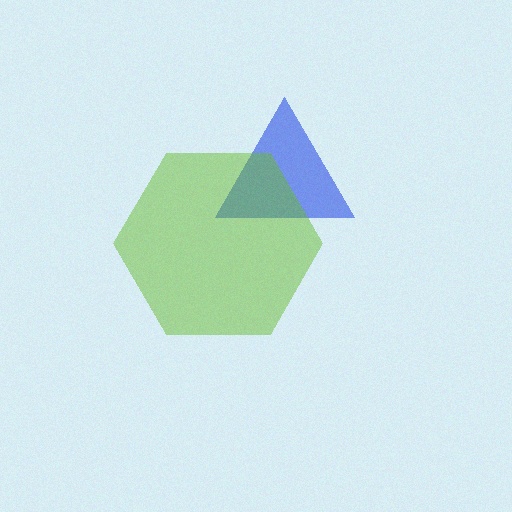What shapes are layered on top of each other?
The layered shapes are: a blue triangle, a lime hexagon.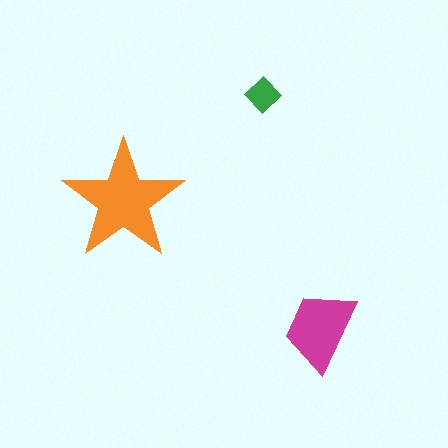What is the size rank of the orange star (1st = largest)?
1st.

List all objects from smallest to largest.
The green diamond, the magenta trapezoid, the orange star.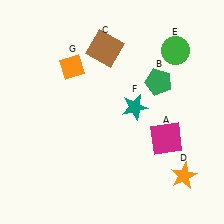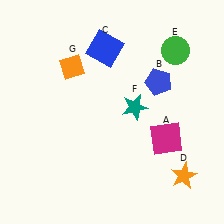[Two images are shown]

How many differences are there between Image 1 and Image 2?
There are 2 differences between the two images.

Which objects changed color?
B changed from green to blue. C changed from brown to blue.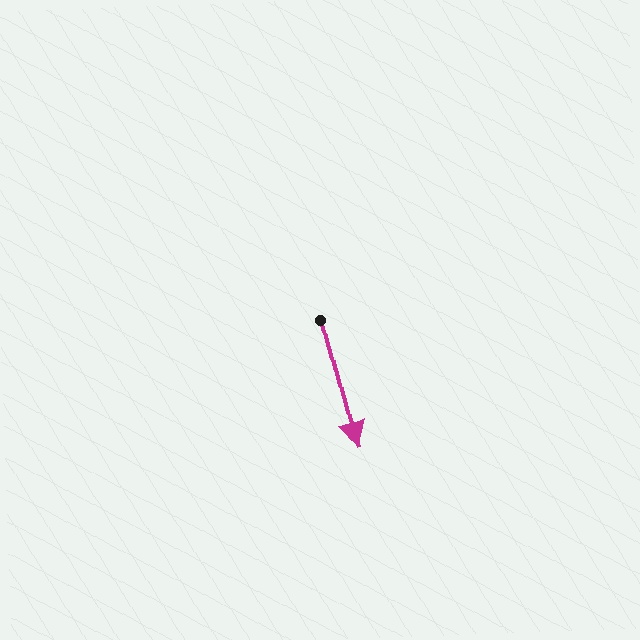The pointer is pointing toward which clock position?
Roughly 6 o'clock.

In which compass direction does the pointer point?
South.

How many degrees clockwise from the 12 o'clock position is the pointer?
Approximately 165 degrees.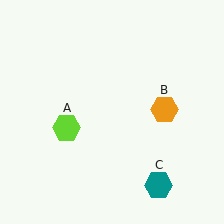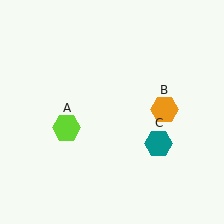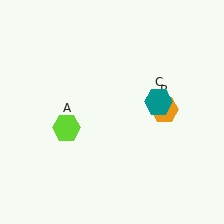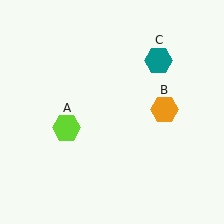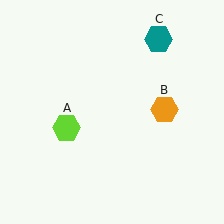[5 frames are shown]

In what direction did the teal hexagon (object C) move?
The teal hexagon (object C) moved up.